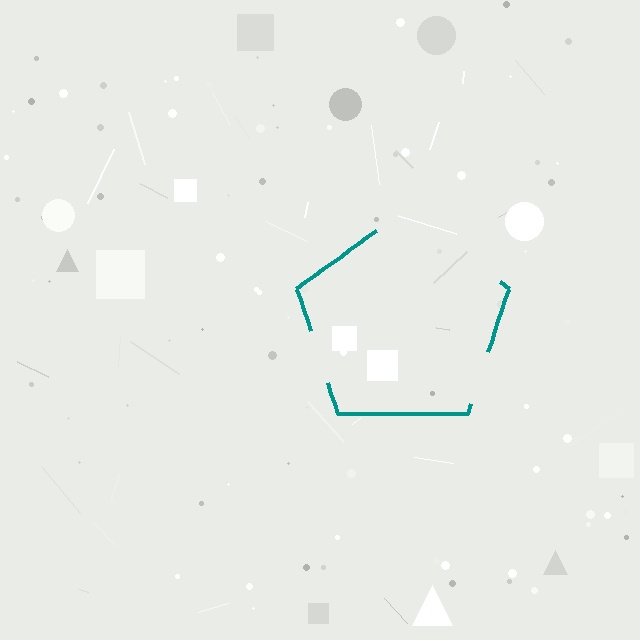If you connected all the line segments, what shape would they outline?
They would outline a pentagon.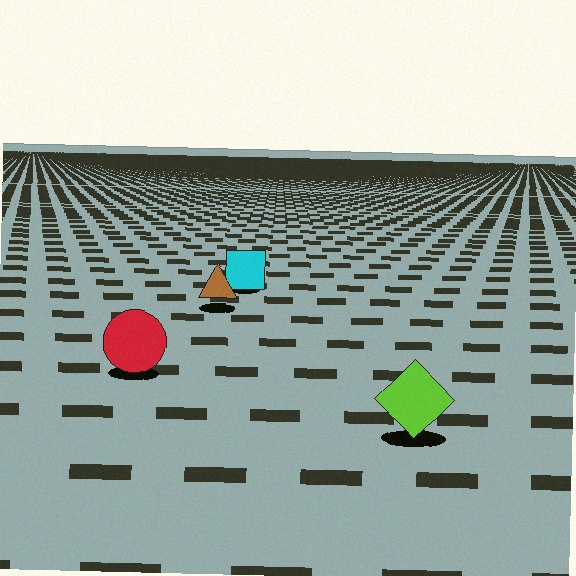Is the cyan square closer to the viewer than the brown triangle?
No. The brown triangle is closer — you can tell from the texture gradient: the ground texture is coarser near it.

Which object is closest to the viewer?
The lime diamond is closest. The texture marks near it are larger and more spread out.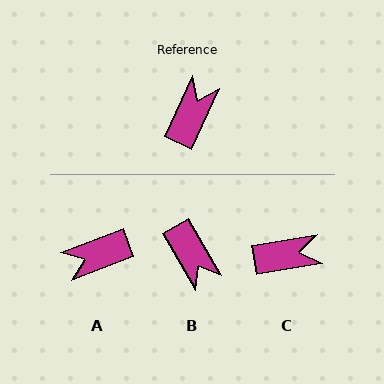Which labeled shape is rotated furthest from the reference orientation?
A, about 136 degrees away.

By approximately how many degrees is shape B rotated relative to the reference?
Approximately 125 degrees clockwise.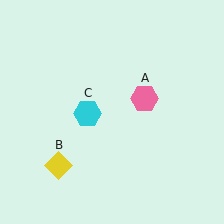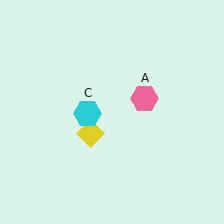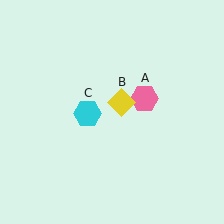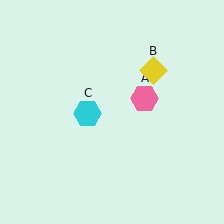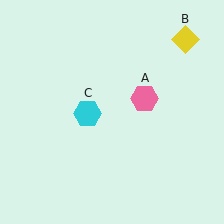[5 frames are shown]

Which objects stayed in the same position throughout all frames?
Pink hexagon (object A) and cyan hexagon (object C) remained stationary.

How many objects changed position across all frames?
1 object changed position: yellow diamond (object B).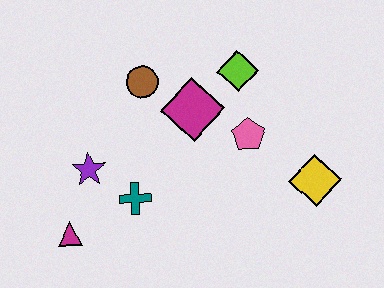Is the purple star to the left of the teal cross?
Yes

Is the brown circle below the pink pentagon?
No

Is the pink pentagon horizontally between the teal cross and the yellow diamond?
Yes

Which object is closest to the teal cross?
The purple star is closest to the teal cross.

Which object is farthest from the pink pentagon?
The magenta triangle is farthest from the pink pentagon.